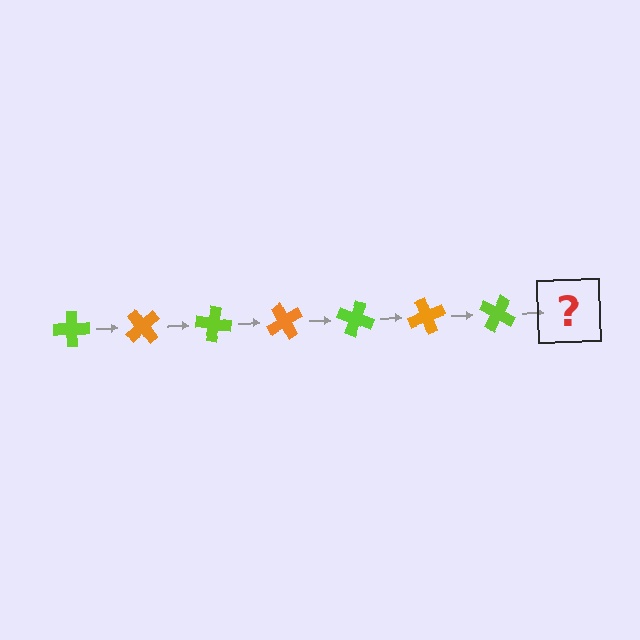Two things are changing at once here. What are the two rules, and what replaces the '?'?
The two rules are that it rotates 50 degrees each step and the color cycles through lime and orange. The '?' should be an orange cross, rotated 350 degrees from the start.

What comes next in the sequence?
The next element should be an orange cross, rotated 350 degrees from the start.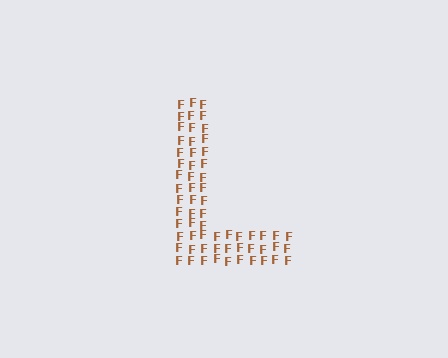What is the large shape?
The large shape is the letter L.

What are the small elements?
The small elements are letter F's.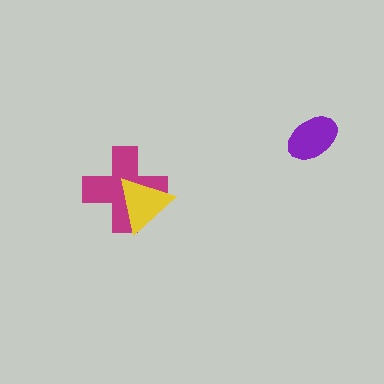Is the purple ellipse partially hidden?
No, no other shape covers it.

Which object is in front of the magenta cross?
The yellow triangle is in front of the magenta cross.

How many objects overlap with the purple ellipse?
0 objects overlap with the purple ellipse.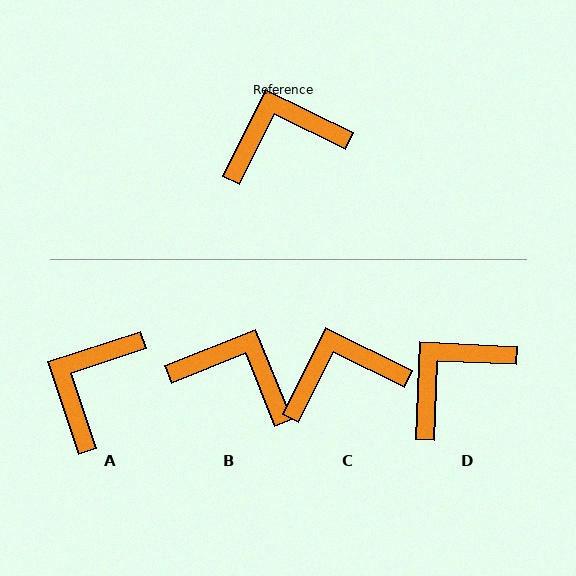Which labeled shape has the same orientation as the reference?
C.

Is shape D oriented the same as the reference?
No, it is off by about 24 degrees.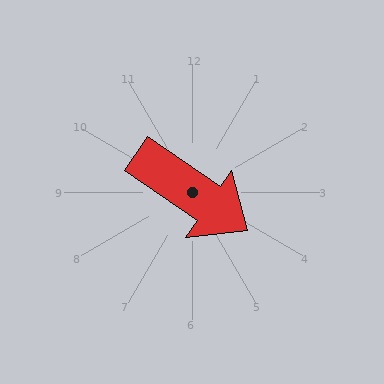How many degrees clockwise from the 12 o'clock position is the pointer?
Approximately 125 degrees.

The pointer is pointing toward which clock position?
Roughly 4 o'clock.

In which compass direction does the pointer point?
Southeast.